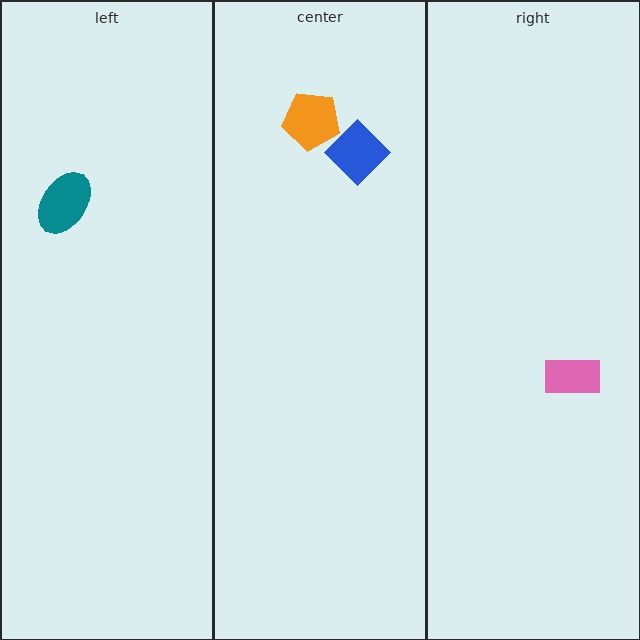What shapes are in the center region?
The orange pentagon, the blue diamond.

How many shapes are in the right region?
1.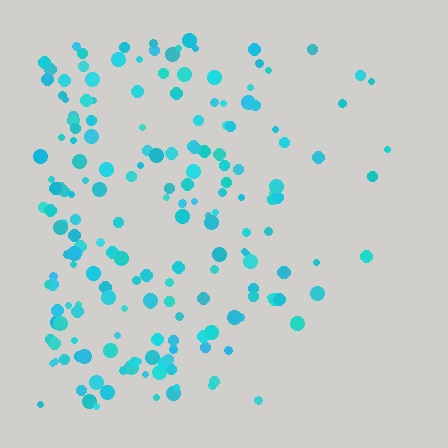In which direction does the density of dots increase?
From right to left, with the left side densest.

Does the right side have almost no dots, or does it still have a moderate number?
Still a moderate number, just noticeably fewer than the left.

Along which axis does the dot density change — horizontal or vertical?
Horizontal.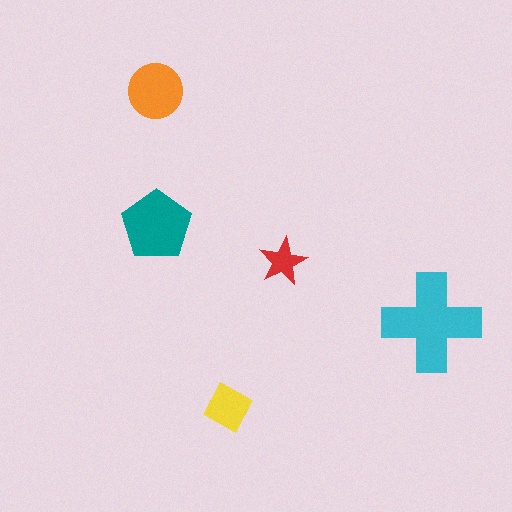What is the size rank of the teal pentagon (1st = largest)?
2nd.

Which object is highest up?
The orange circle is topmost.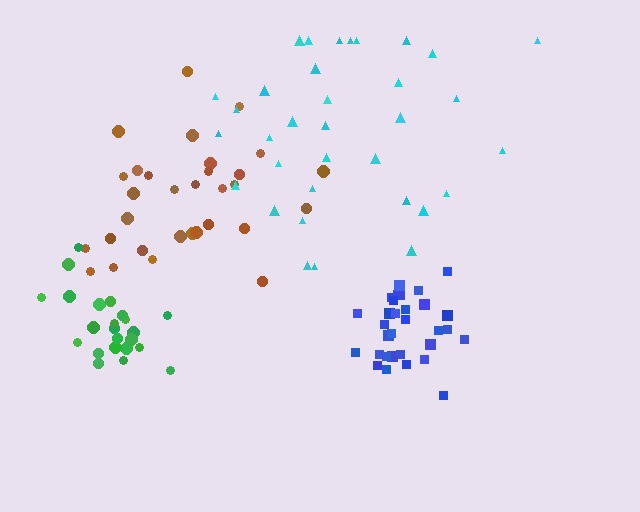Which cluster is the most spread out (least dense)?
Cyan.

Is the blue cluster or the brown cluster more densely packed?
Blue.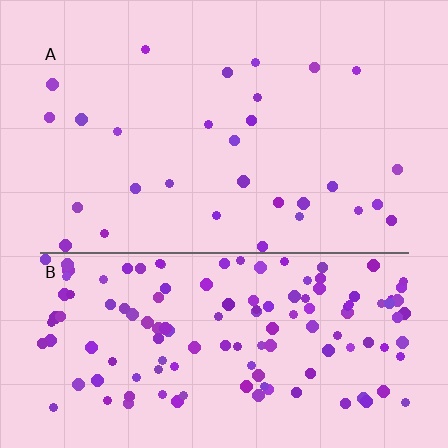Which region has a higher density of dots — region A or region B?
B (the bottom).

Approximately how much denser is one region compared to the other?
Approximately 4.9× — region B over region A.